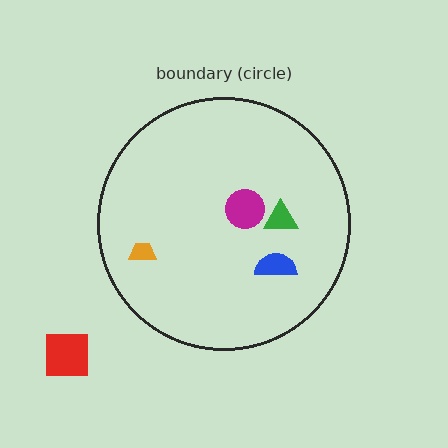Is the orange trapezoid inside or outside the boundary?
Inside.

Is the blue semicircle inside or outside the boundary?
Inside.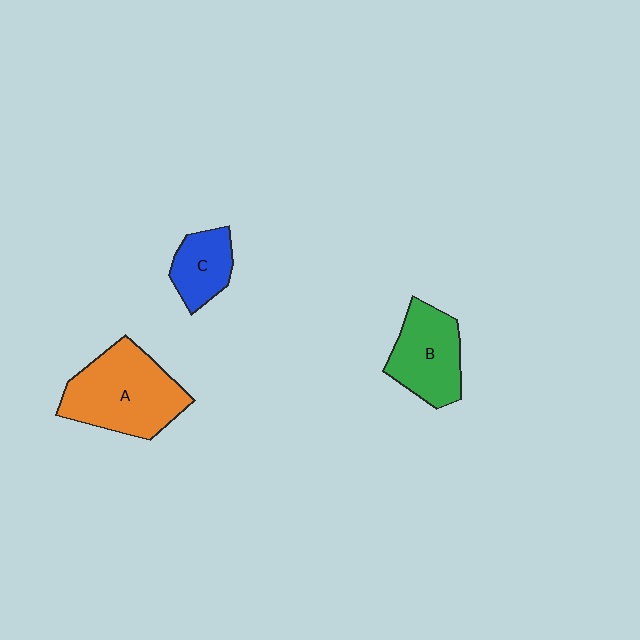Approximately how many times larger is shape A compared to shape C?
Approximately 2.1 times.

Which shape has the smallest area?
Shape C (blue).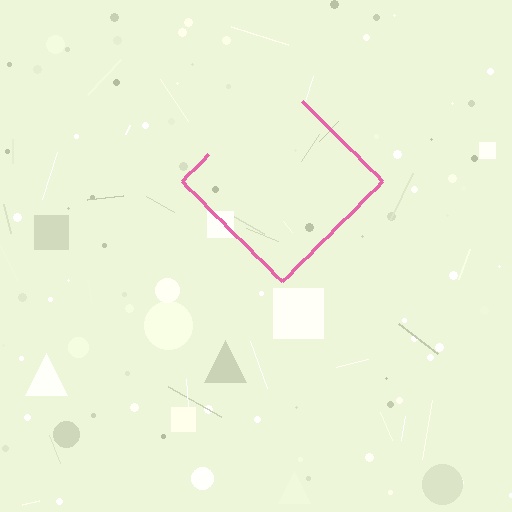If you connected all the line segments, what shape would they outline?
They would outline a diamond.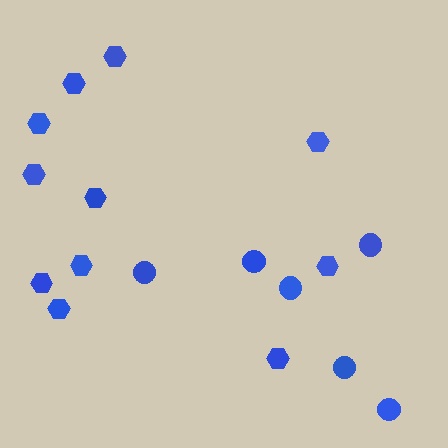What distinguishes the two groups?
There are 2 groups: one group of circles (6) and one group of hexagons (11).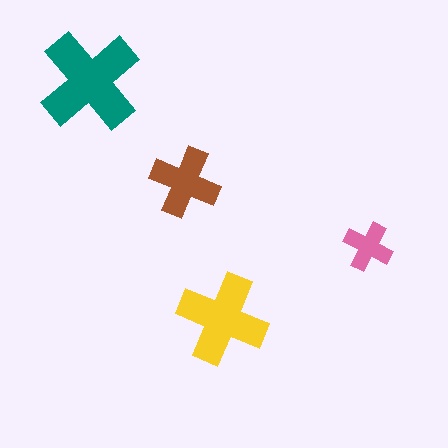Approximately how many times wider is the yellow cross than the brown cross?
About 1.5 times wider.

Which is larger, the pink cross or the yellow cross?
The yellow one.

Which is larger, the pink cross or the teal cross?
The teal one.